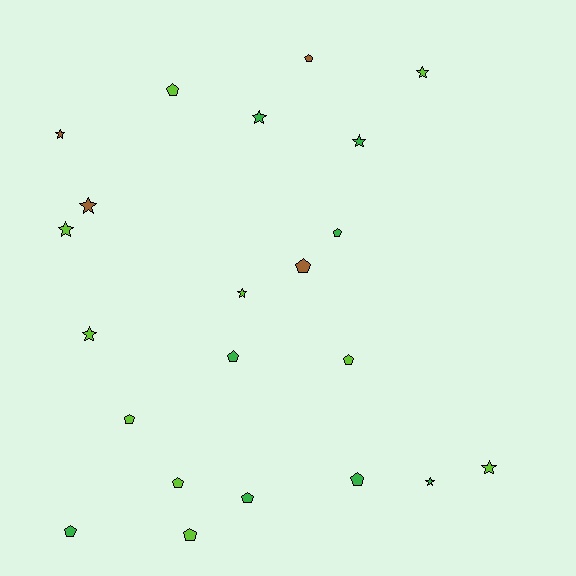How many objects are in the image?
There are 22 objects.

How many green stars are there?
There are 3 green stars.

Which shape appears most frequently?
Pentagon, with 12 objects.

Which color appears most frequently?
Lime, with 10 objects.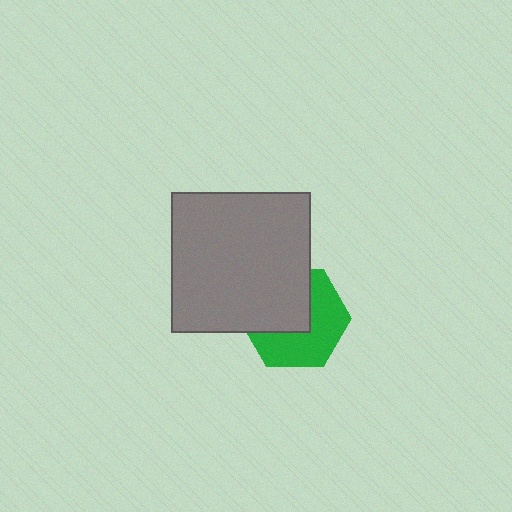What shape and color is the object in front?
The object in front is a gray square.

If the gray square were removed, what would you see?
You would see the complete green hexagon.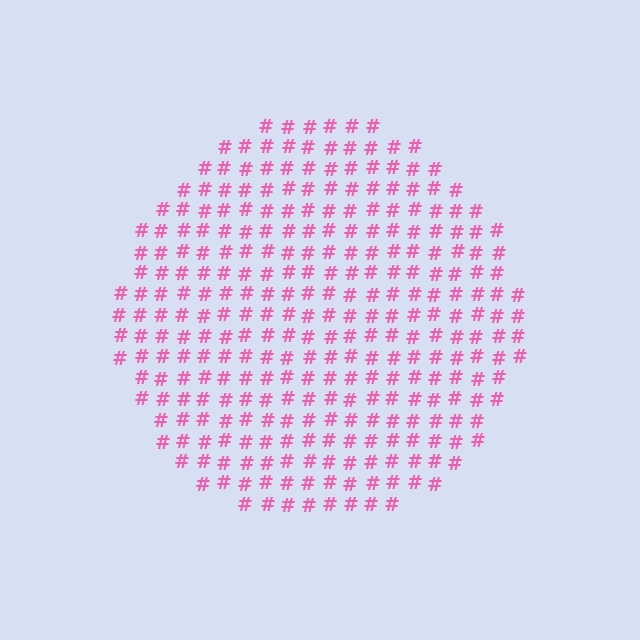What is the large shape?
The large shape is a circle.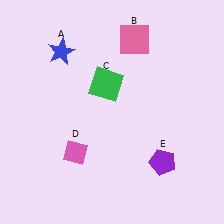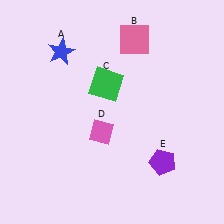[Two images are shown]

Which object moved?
The pink diamond (D) moved right.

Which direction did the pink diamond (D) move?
The pink diamond (D) moved right.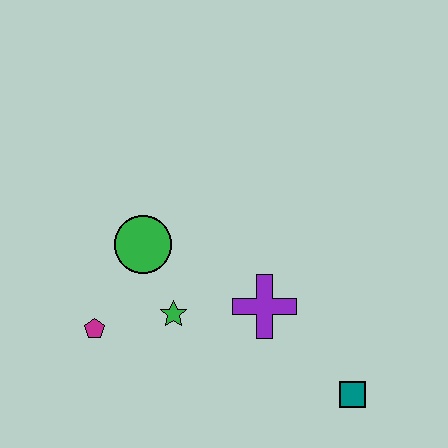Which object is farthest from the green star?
The teal square is farthest from the green star.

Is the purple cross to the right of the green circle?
Yes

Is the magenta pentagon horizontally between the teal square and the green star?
No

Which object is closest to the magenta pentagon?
The green star is closest to the magenta pentagon.